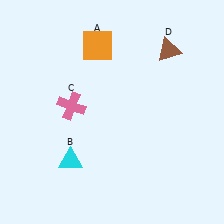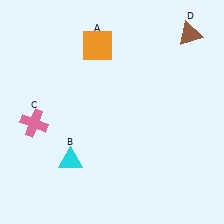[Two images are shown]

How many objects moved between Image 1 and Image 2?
2 objects moved between the two images.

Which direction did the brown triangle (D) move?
The brown triangle (D) moved right.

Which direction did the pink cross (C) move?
The pink cross (C) moved left.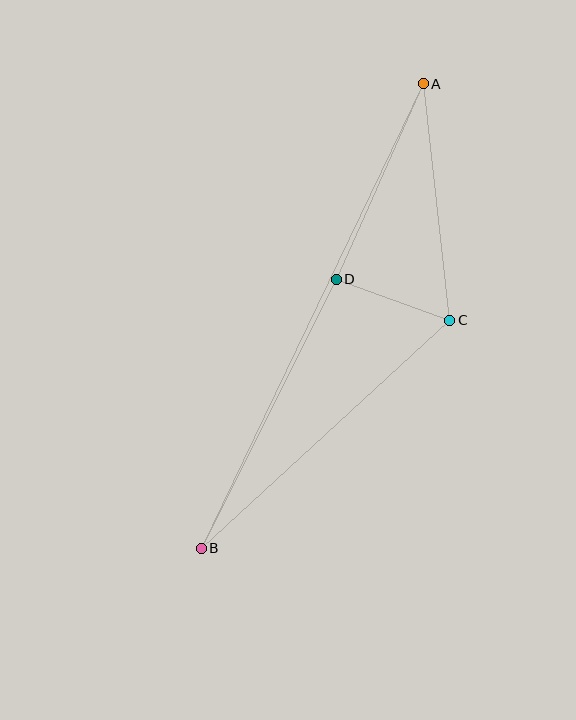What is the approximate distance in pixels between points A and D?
The distance between A and D is approximately 214 pixels.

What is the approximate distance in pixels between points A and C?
The distance between A and C is approximately 238 pixels.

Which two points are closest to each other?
Points C and D are closest to each other.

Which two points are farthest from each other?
Points A and B are farthest from each other.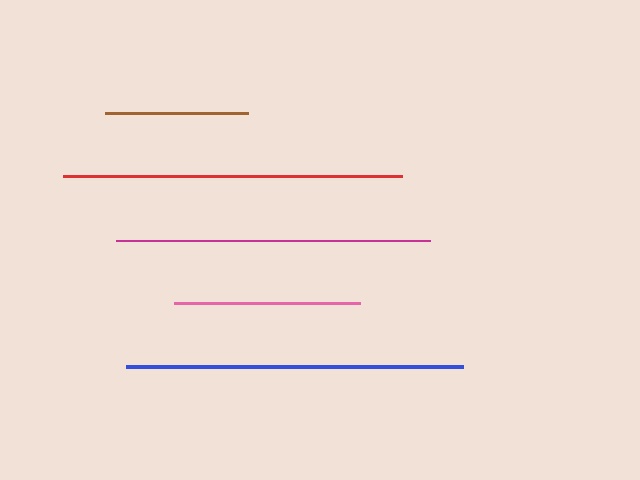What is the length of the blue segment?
The blue segment is approximately 337 pixels long.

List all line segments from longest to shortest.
From longest to shortest: red, blue, magenta, pink, brown.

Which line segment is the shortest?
The brown line is the shortest at approximately 142 pixels.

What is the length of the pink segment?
The pink segment is approximately 187 pixels long.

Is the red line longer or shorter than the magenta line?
The red line is longer than the magenta line.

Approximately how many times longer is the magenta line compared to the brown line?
The magenta line is approximately 2.2 times the length of the brown line.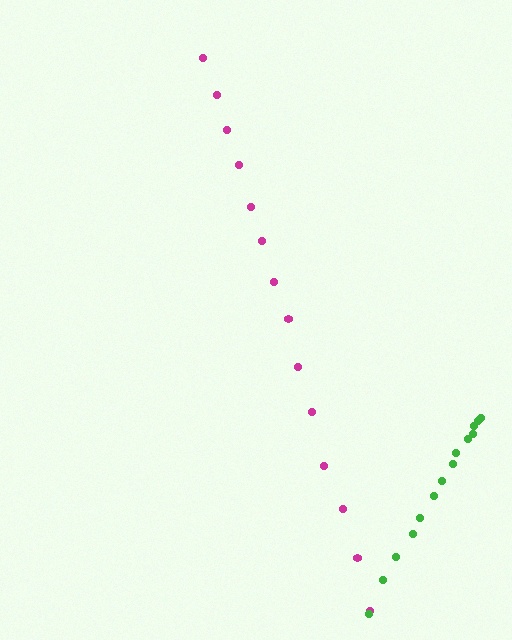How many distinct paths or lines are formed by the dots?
There are 2 distinct paths.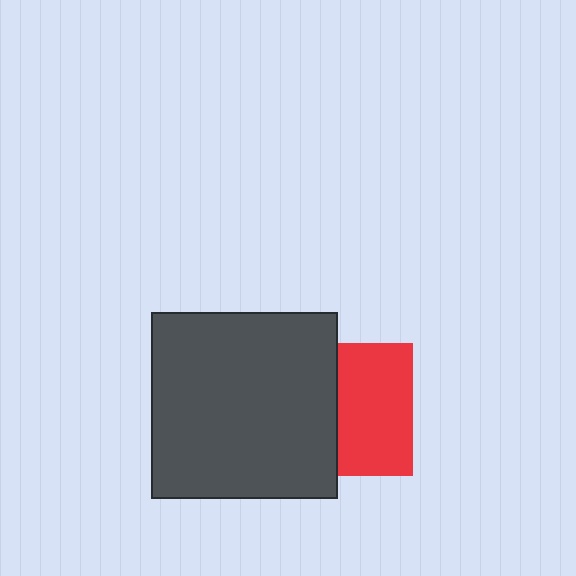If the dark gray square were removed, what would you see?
You would see the complete red square.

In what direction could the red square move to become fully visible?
The red square could move right. That would shift it out from behind the dark gray square entirely.